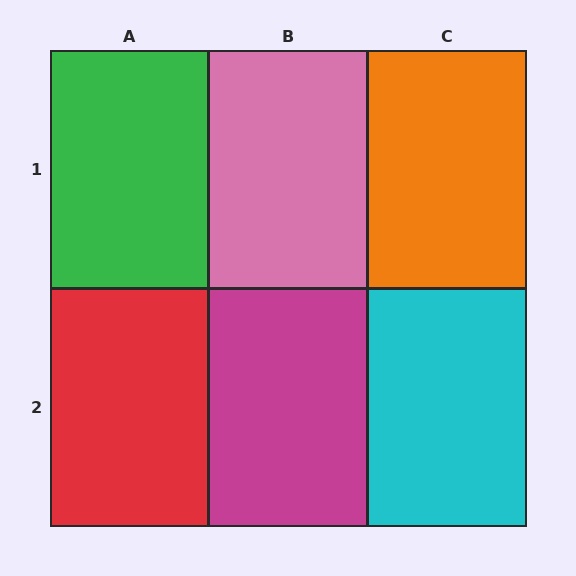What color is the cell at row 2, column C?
Cyan.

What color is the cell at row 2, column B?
Magenta.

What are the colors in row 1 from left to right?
Green, pink, orange.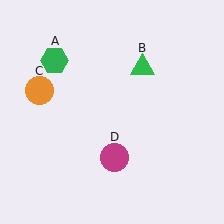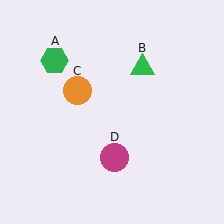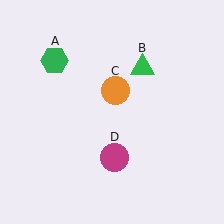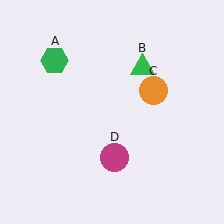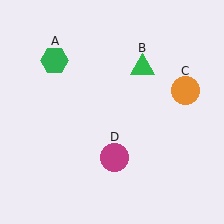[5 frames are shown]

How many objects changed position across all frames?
1 object changed position: orange circle (object C).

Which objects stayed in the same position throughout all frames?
Green hexagon (object A) and green triangle (object B) and magenta circle (object D) remained stationary.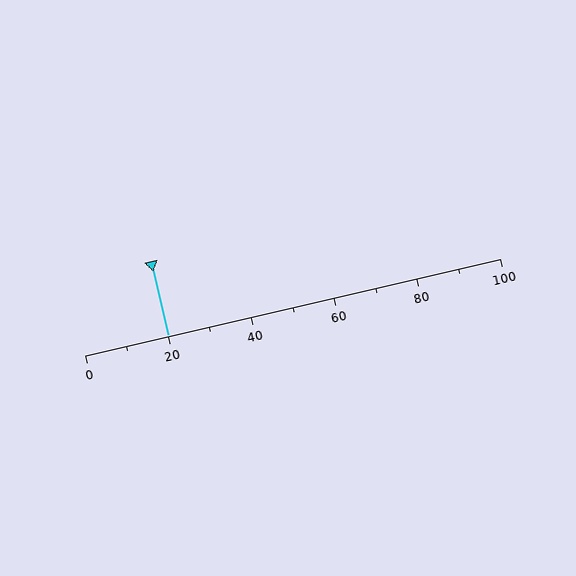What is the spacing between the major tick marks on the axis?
The major ticks are spaced 20 apart.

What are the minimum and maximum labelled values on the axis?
The axis runs from 0 to 100.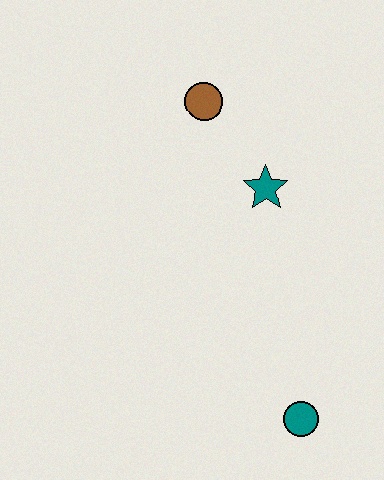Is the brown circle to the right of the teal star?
No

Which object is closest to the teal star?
The brown circle is closest to the teal star.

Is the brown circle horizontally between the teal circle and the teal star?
No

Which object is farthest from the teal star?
The teal circle is farthest from the teal star.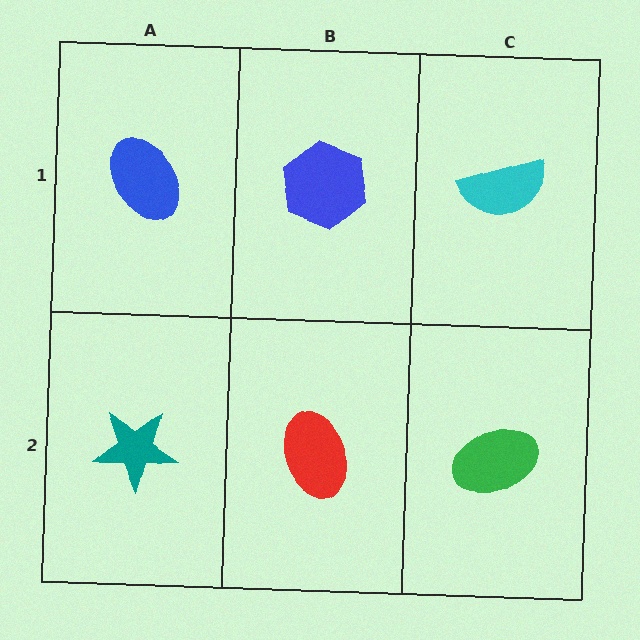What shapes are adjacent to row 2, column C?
A cyan semicircle (row 1, column C), a red ellipse (row 2, column B).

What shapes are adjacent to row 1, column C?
A green ellipse (row 2, column C), a blue hexagon (row 1, column B).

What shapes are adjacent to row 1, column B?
A red ellipse (row 2, column B), a blue ellipse (row 1, column A), a cyan semicircle (row 1, column C).